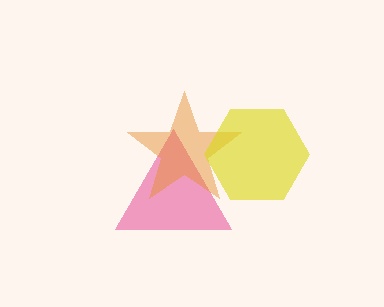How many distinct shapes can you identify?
There are 3 distinct shapes: a pink triangle, an orange star, a yellow hexagon.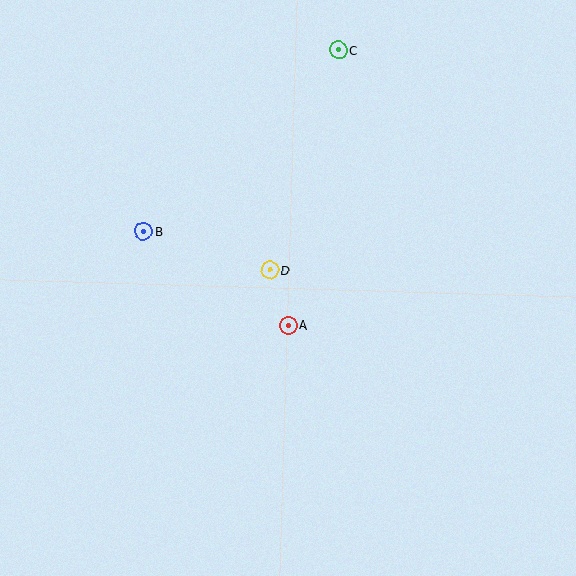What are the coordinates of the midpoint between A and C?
The midpoint between A and C is at (313, 188).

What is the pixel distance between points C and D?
The distance between C and D is 230 pixels.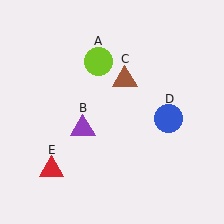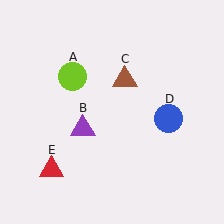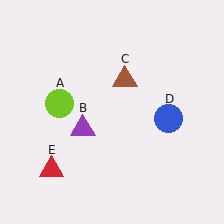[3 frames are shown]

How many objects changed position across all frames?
1 object changed position: lime circle (object A).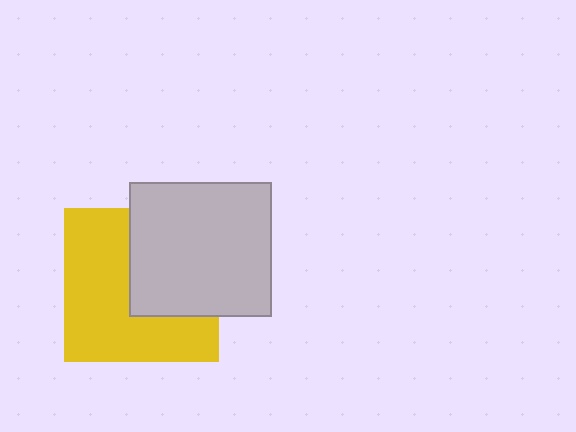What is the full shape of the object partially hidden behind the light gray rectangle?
The partially hidden object is a yellow square.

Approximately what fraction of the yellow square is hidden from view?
Roughly 41% of the yellow square is hidden behind the light gray rectangle.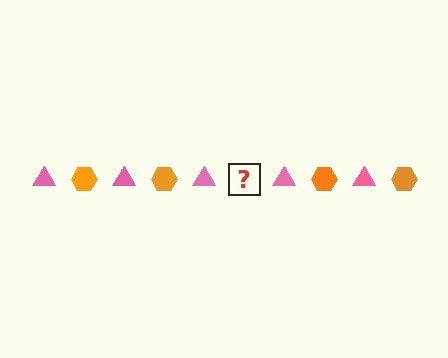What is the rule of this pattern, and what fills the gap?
The rule is that the pattern alternates between pink triangle and orange hexagon. The gap should be filled with an orange hexagon.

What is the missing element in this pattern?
The missing element is an orange hexagon.